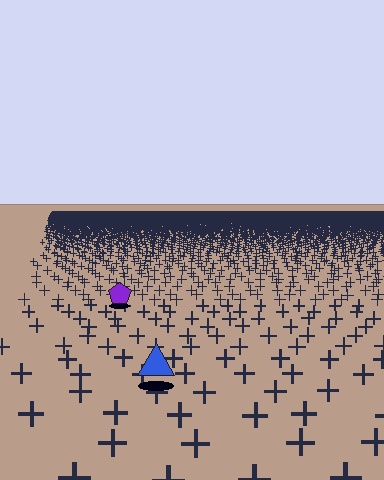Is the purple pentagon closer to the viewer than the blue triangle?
No. The blue triangle is closer — you can tell from the texture gradient: the ground texture is coarser near it.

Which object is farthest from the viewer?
The purple pentagon is farthest from the viewer. It appears smaller and the ground texture around it is denser.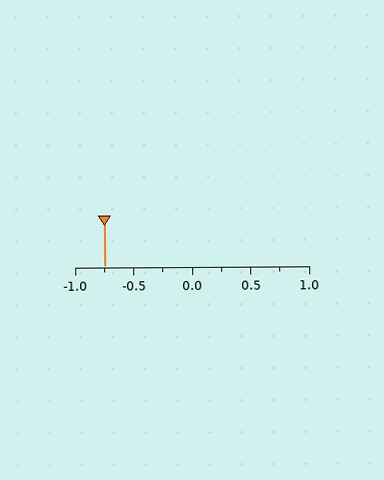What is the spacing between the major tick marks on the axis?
The major ticks are spaced 0.5 apart.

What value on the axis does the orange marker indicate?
The marker indicates approximately -0.75.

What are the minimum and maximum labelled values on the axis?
The axis runs from -1.0 to 1.0.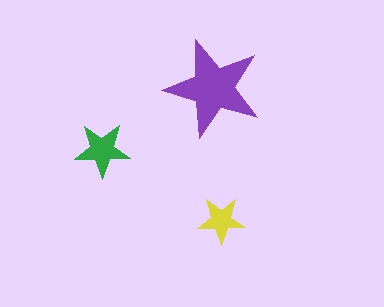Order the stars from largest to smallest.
the purple one, the green one, the yellow one.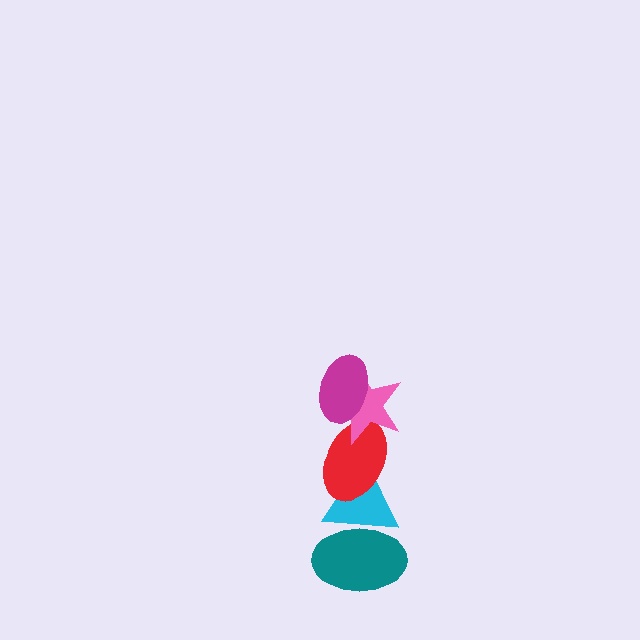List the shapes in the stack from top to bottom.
From top to bottom: the magenta ellipse, the pink star, the red ellipse, the cyan triangle, the teal ellipse.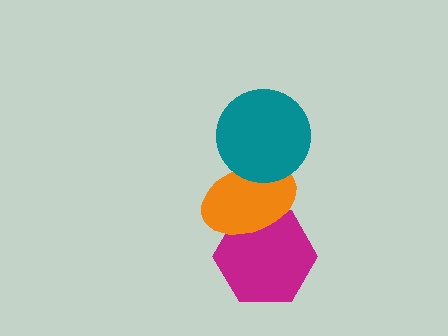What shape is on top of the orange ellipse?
The teal circle is on top of the orange ellipse.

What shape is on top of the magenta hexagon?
The orange ellipse is on top of the magenta hexagon.